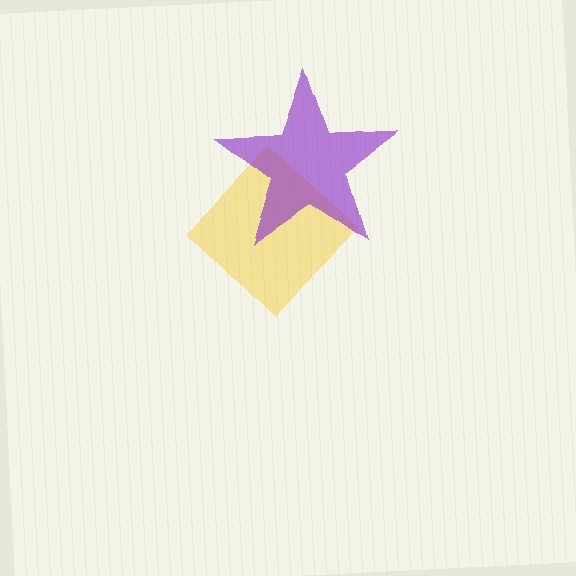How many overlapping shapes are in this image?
There are 2 overlapping shapes in the image.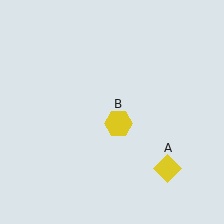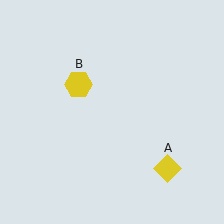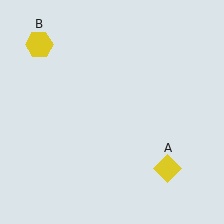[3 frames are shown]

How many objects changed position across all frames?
1 object changed position: yellow hexagon (object B).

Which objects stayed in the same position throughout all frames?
Yellow diamond (object A) remained stationary.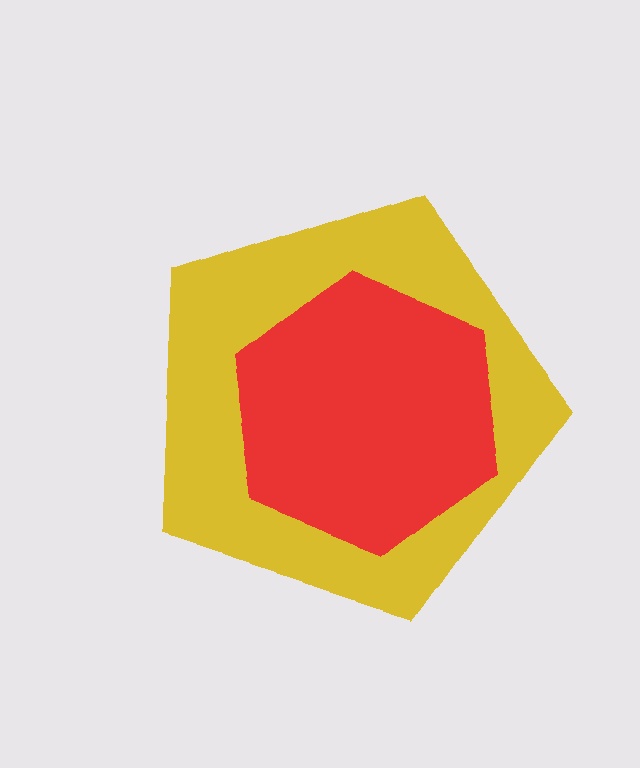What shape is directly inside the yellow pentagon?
The red hexagon.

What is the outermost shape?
The yellow pentagon.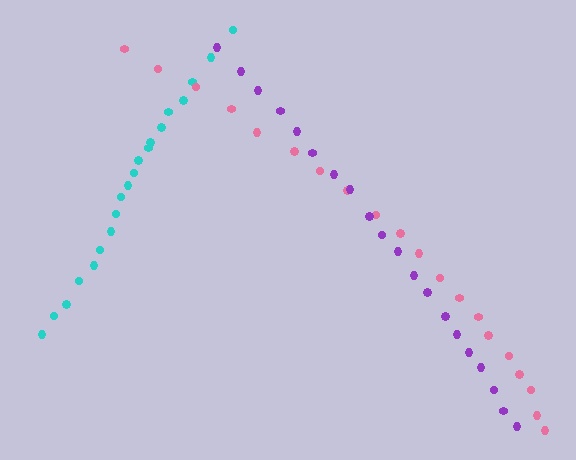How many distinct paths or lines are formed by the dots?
There are 3 distinct paths.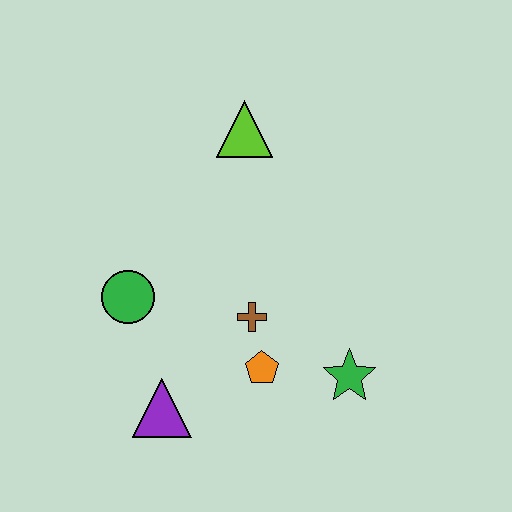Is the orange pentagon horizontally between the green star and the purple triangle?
Yes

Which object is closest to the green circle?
The purple triangle is closest to the green circle.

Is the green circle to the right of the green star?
No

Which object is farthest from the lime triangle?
The purple triangle is farthest from the lime triangle.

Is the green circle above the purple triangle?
Yes